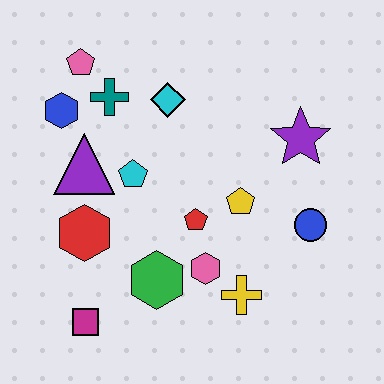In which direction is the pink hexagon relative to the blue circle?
The pink hexagon is to the left of the blue circle.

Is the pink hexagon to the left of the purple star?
Yes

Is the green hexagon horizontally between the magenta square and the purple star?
Yes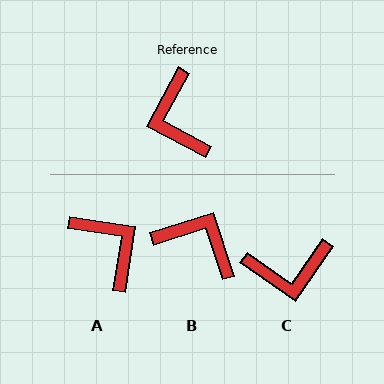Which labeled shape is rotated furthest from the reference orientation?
A, about 160 degrees away.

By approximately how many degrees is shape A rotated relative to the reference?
Approximately 160 degrees clockwise.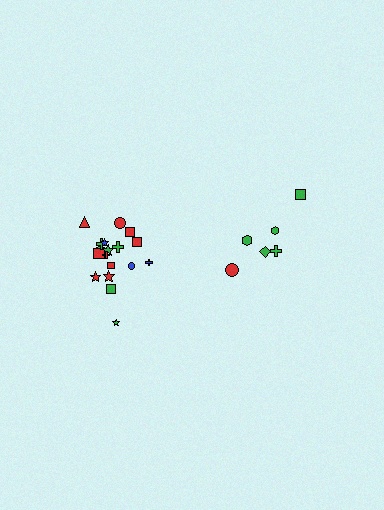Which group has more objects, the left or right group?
The left group.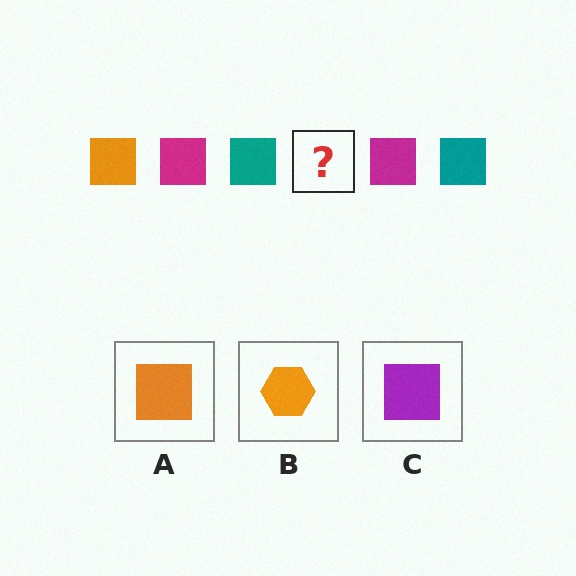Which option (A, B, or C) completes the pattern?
A.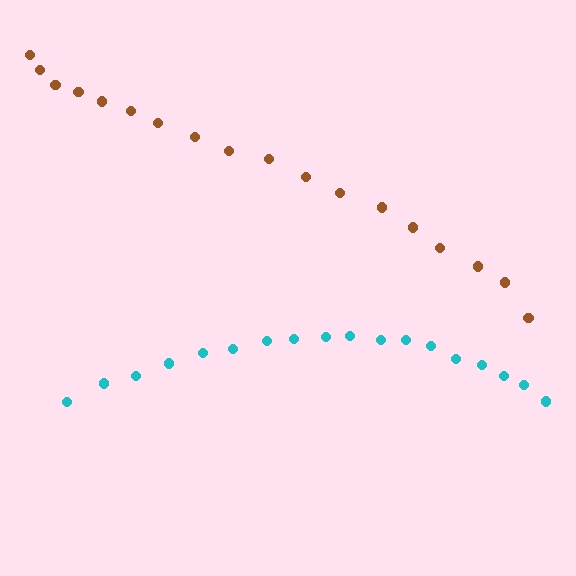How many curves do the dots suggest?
There are 2 distinct paths.